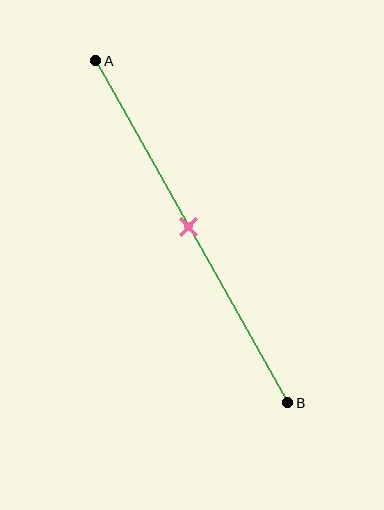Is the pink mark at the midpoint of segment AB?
Yes, the mark is approximately at the midpoint.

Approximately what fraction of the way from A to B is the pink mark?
The pink mark is approximately 50% of the way from A to B.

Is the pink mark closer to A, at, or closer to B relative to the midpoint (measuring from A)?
The pink mark is approximately at the midpoint of segment AB.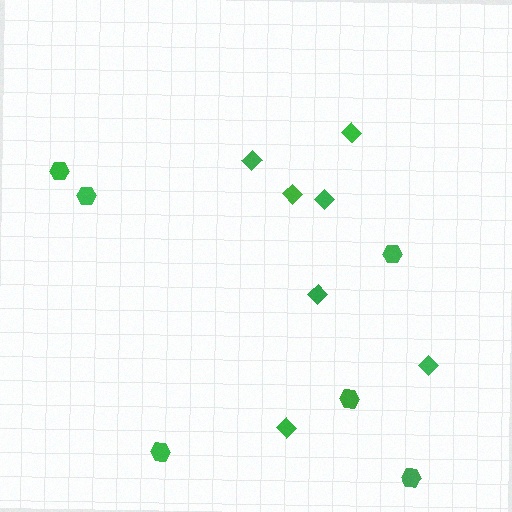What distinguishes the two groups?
There are 2 groups: one group of hexagons (6) and one group of diamonds (7).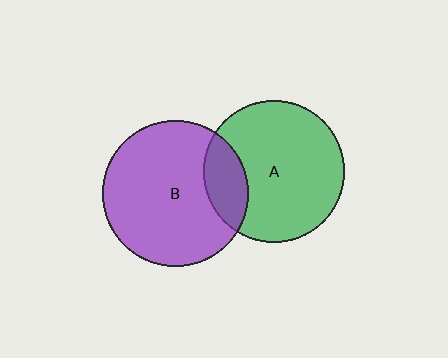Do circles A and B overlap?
Yes.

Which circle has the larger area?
Circle B (purple).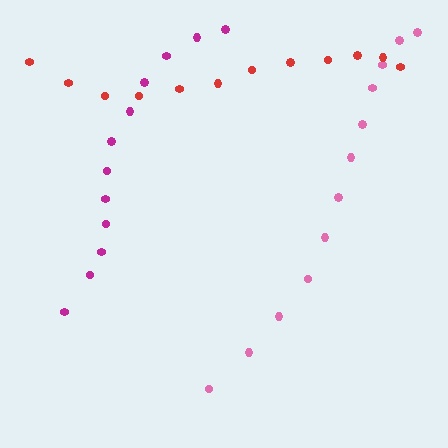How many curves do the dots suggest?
There are 3 distinct paths.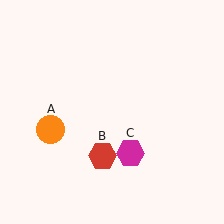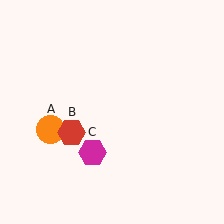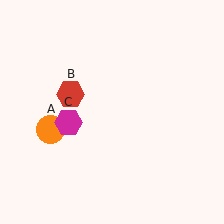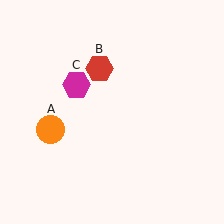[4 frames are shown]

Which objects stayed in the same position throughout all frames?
Orange circle (object A) remained stationary.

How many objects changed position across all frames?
2 objects changed position: red hexagon (object B), magenta hexagon (object C).